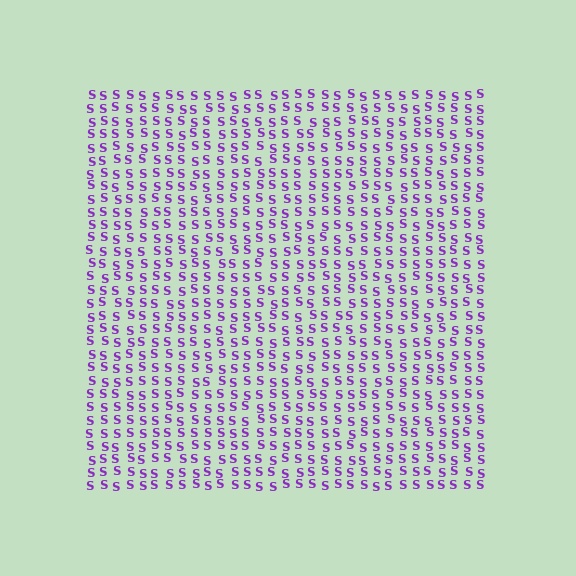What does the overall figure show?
The overall figure shows a square.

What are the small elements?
The small elements are letter S's.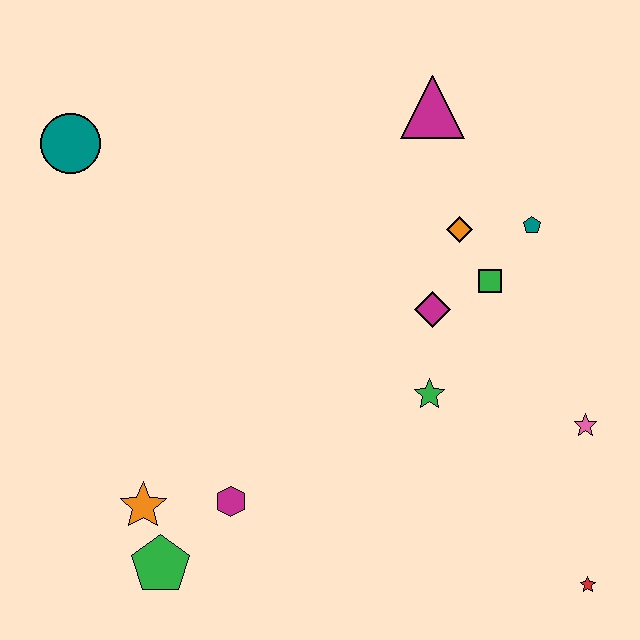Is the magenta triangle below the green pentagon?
No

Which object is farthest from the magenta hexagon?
The magenta triangle is farthest from the magenta hexagon.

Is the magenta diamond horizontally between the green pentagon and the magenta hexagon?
No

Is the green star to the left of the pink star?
Yes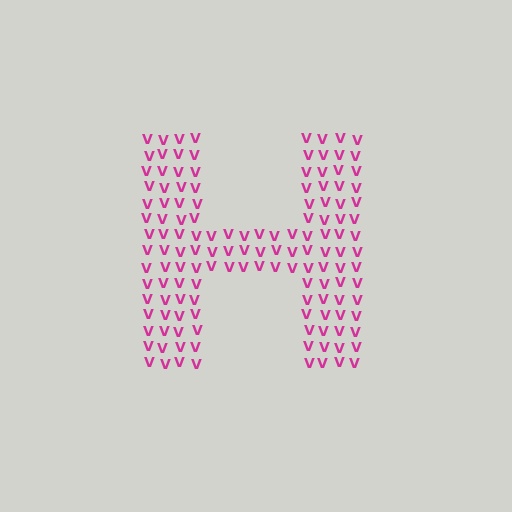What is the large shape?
The large shape is the letter H.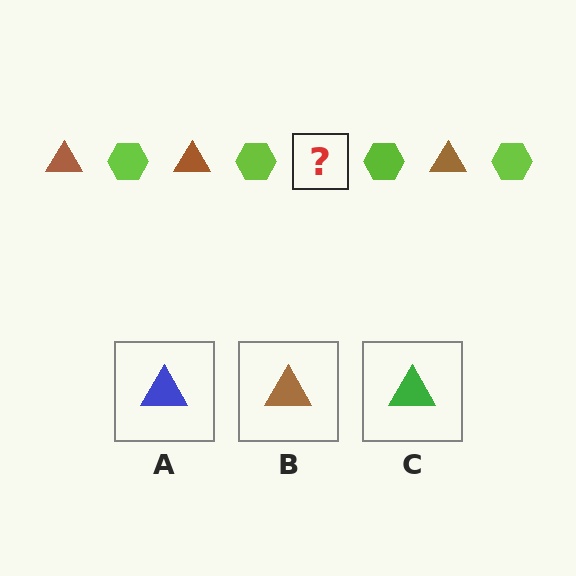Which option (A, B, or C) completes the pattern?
B.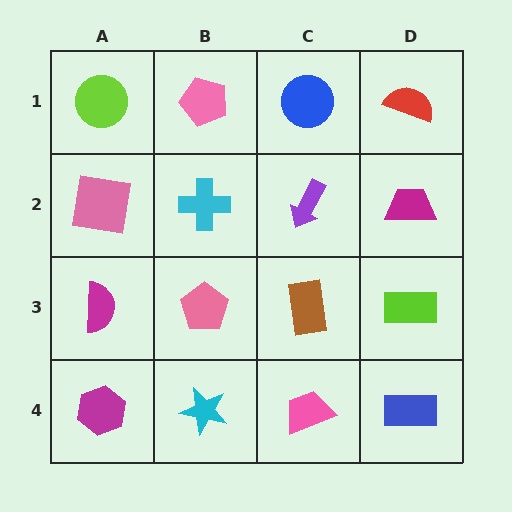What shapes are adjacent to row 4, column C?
A brown rectangle (row 3, column C), a cyan star (row 4, column B), a blue rectangle (row 4, column D).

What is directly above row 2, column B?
A pink pentagon.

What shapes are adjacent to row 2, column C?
A blue circle (row 1, column C), a brown rectangle (row 3, column C), a cyan cross (row 2, column B), a magenta trapezoid (row 2, column D).